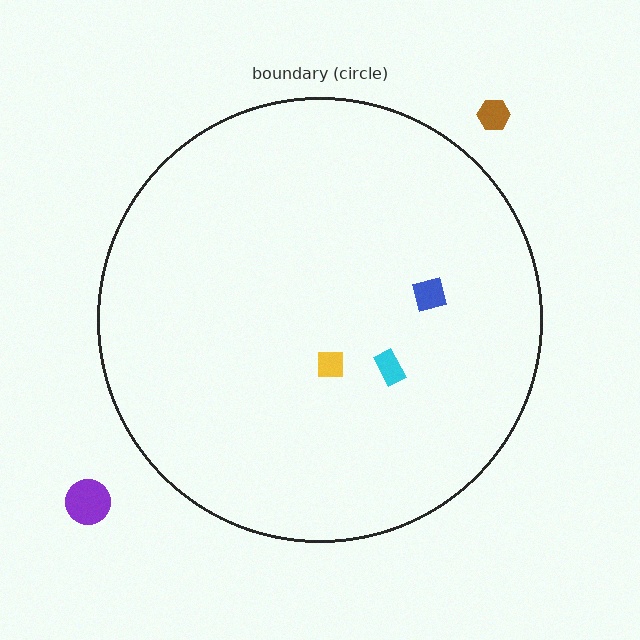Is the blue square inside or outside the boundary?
Inside.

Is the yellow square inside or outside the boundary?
Inside.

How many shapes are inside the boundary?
3 inside, 2 outside.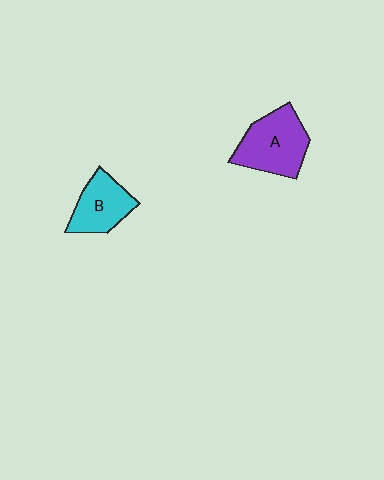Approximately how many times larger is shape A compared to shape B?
Approximately 1.3 times.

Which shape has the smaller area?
Shape B (cyan).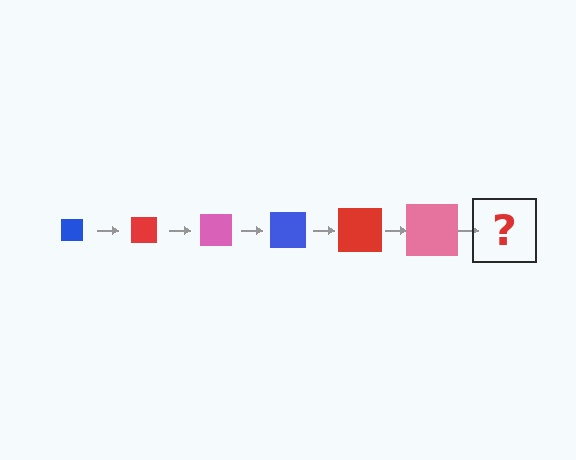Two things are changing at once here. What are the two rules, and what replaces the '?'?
The two rules are that the square grows larger each step and the color cycles through blue, red, and pink. The '?' should be a blue square, larger than the previous one.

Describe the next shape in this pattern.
It should be a blue square, larger than the previous one.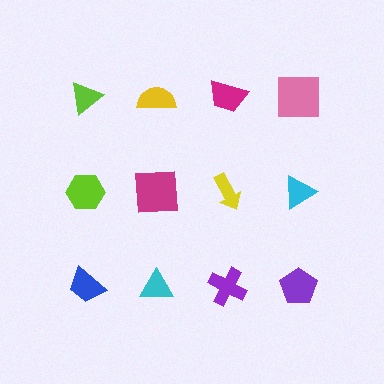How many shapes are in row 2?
4 shapes.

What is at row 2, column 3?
A yellow arrow.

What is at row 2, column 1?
A lime hexagon.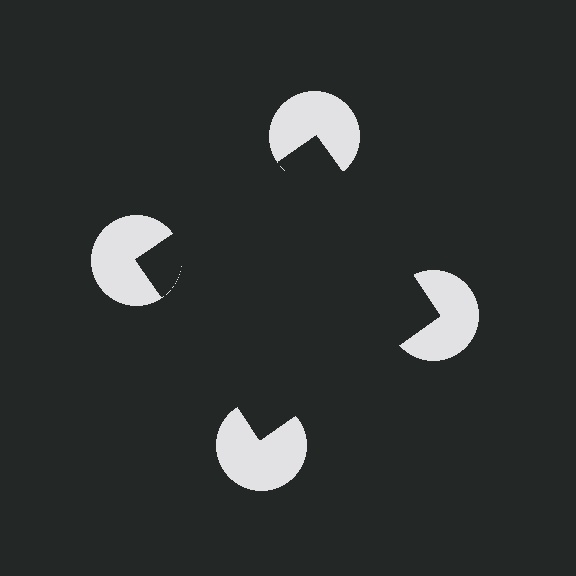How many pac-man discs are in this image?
There are 4 — one at each vertex of the illusory square.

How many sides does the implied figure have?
4 sides.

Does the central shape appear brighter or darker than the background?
It typically appears slightly darker than the background, even though no actual brightness change is drawn.